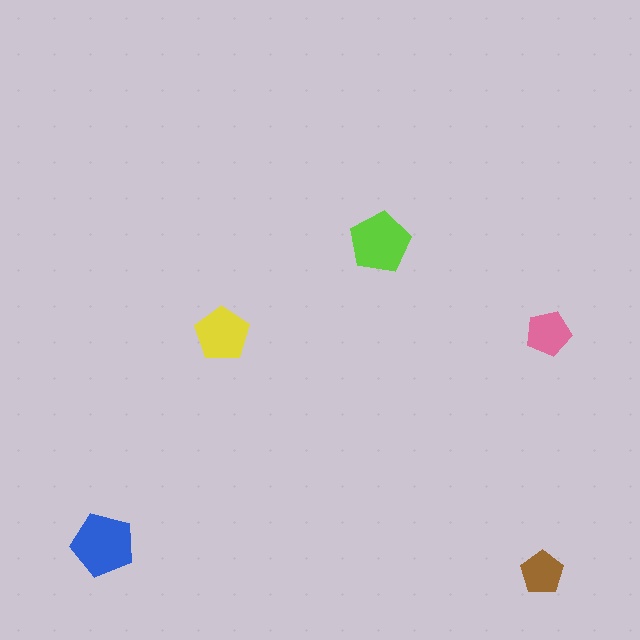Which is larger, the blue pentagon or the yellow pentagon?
The blue one.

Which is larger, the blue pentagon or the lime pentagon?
The blue one.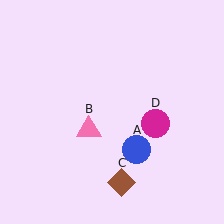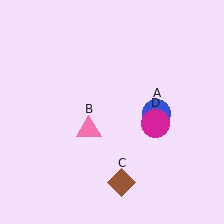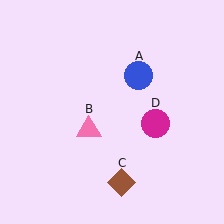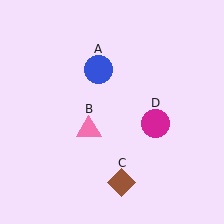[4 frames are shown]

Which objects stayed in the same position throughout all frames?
Pink triangle (object B) and brown diamond (object C) and magenta circle (object D) remained stationary.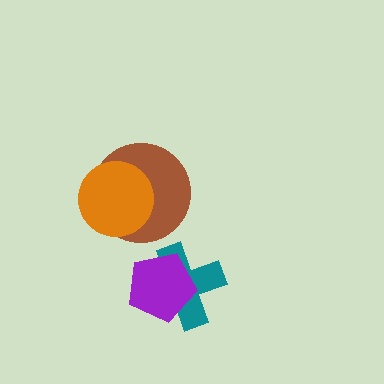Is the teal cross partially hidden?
Yes, it is partially covered by another shape.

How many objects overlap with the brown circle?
1 object overlaps with the brown circle.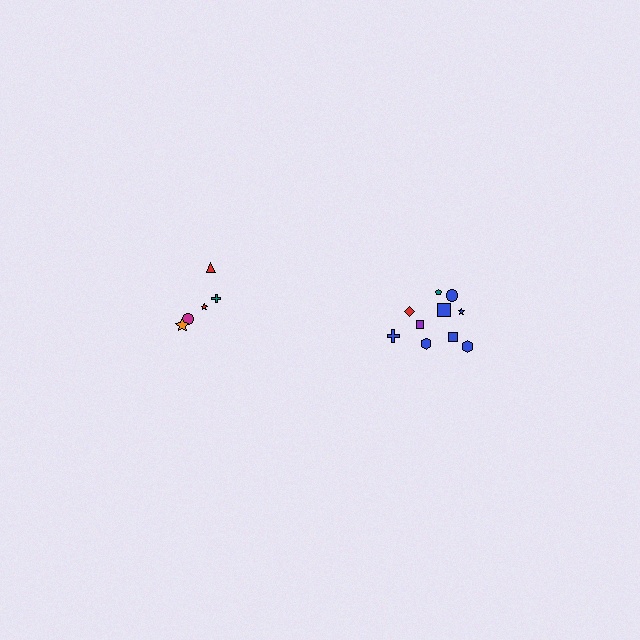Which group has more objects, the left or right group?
The right group.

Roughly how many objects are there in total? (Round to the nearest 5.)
Roughly 15 objects in total.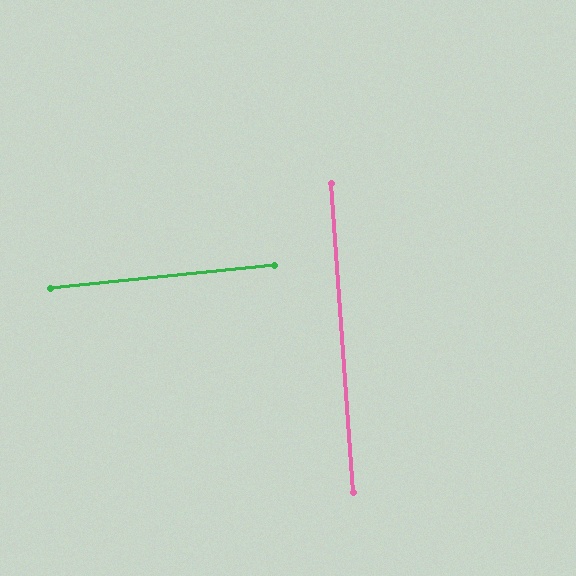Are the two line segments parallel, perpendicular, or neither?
Perpendicular — they meet at approximately 88°.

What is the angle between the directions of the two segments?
Approximately 88 degrees.